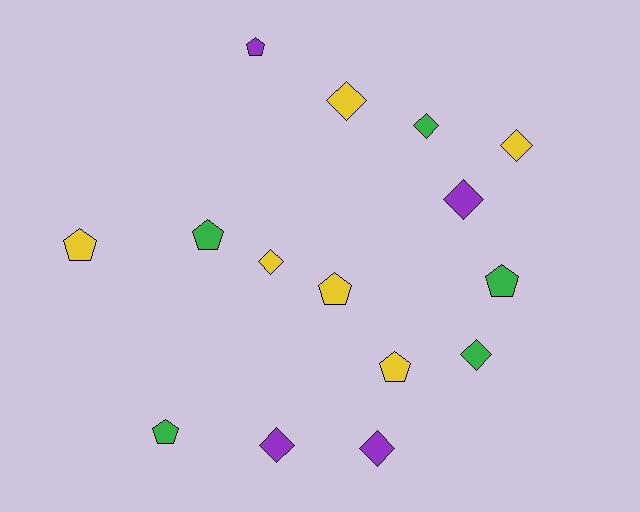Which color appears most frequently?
Yellow, with 6 objects.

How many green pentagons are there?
There are 3 green pentagons.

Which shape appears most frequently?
Diamond, with 8 objects.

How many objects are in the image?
There are 15 objects.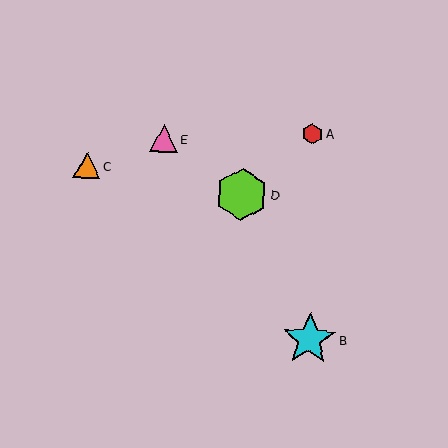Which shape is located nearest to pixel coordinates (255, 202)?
The lime hexagon (labeled D) at (242, 194) is nearest to that location.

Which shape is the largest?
The cyan star (labeled B) is the largest.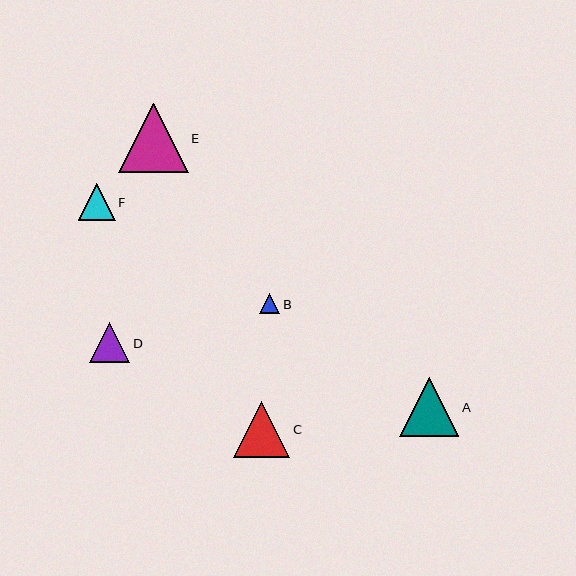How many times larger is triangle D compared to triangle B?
Triangle D is approximately 2.0 times the size of triangle B.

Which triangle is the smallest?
Triangle B is the smallest with a size of approximately 20 pixels.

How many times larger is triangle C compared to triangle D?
Triangle C is approximately 1.4 times the size of triangle D.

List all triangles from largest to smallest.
From largest to smallest: E, A, C, D, F, B.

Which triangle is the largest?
Triangle E is the largest with a size of approximately 69 pixels.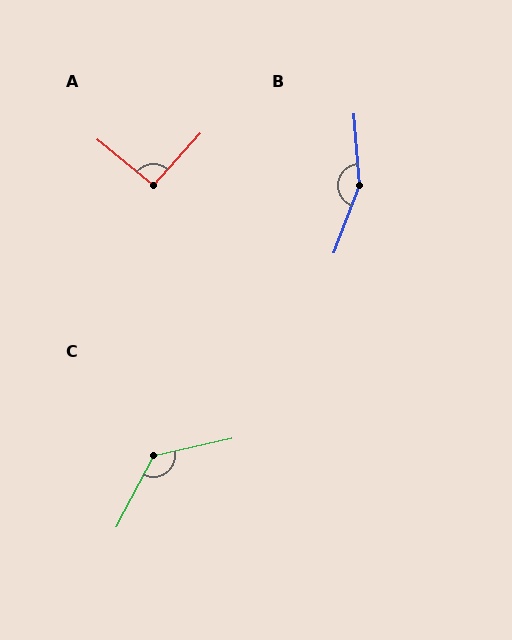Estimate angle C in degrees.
Approximately 130 degrees.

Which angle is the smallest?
A, at approximately 93 degrees.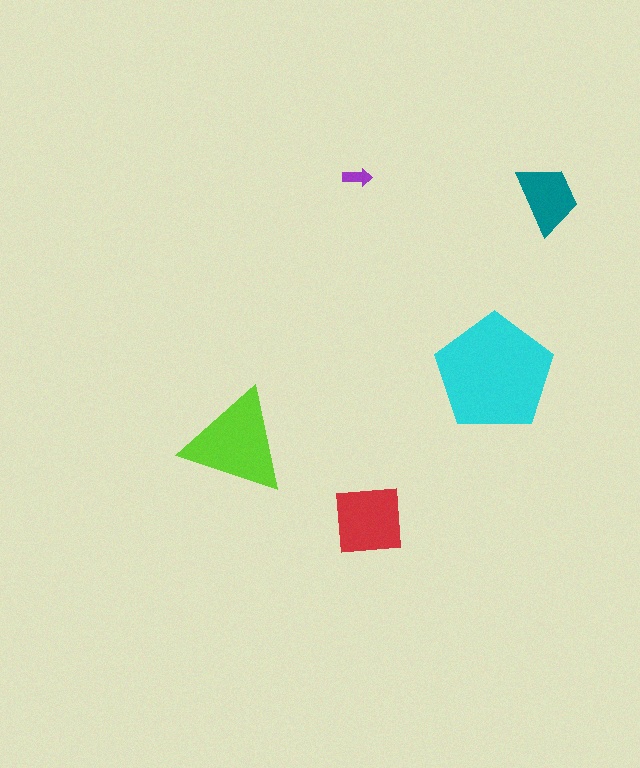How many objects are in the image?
There are 5 objects in the image.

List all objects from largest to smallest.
The cyan pentagon, the lime triangle, the red square, the teal trapezoid, the purple arrow.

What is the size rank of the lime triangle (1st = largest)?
2nd.